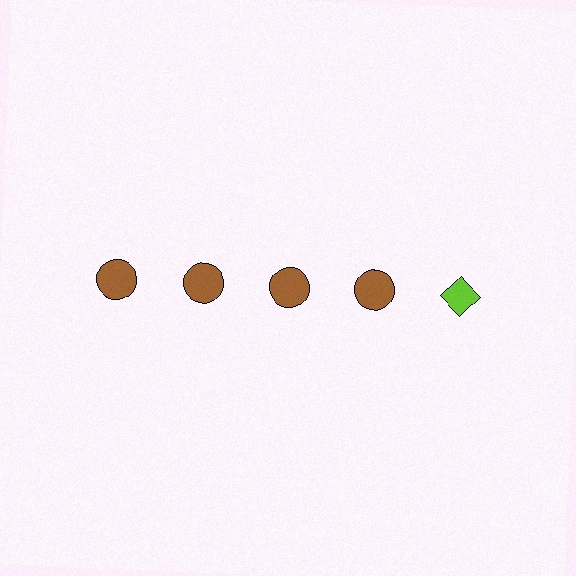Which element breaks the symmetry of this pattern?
The lime diamond in the top row, rightmost column breaks the symmetry. All other shapes are brown circles.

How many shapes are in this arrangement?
There are 5 shapes arranged in a grid pattern.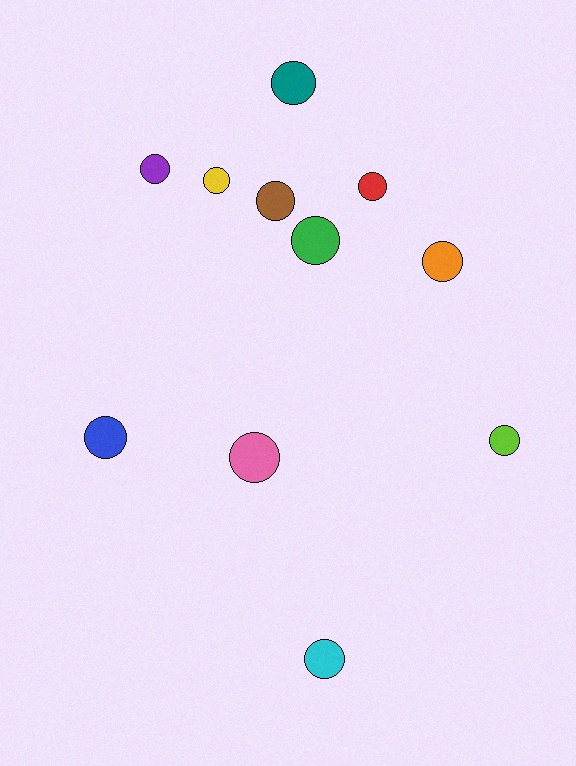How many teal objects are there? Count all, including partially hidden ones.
There is 1 teal object.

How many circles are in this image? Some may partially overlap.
There are 11 circles.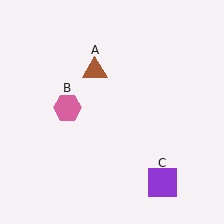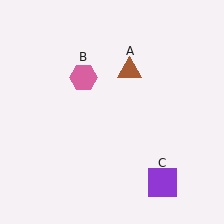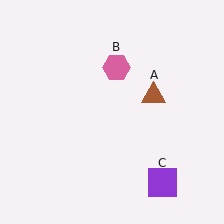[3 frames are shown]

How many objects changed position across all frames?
2 objects changed position: brown triangle (object A), pink hexagon (object B).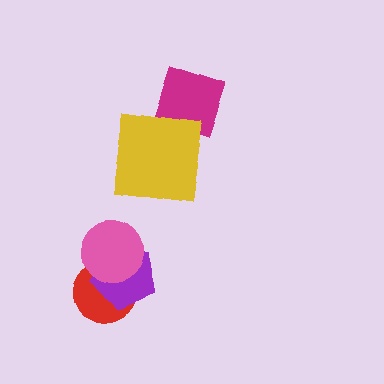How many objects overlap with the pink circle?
2 objects overlap with the pink circle.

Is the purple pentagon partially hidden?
Yes, it is partially covered by another shape.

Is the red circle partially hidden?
Yes, it is partially covered by another shape.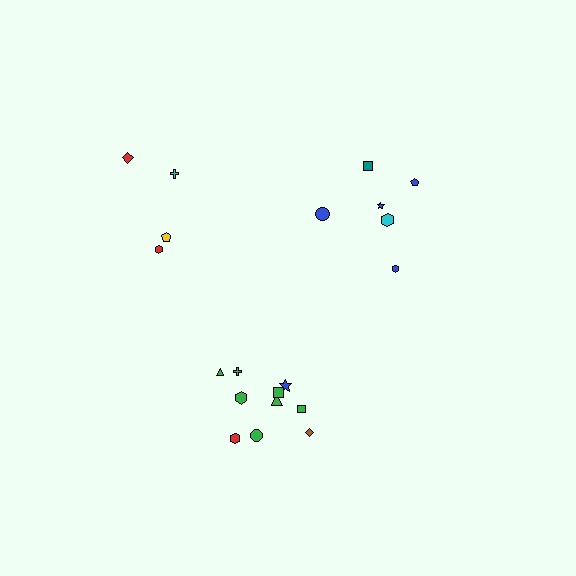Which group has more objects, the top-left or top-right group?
The top-right group.